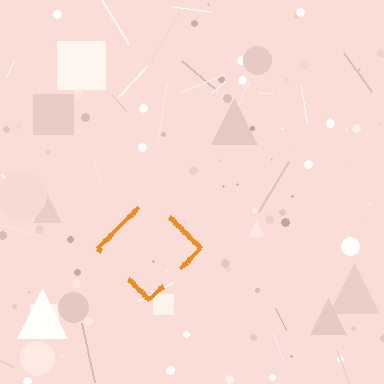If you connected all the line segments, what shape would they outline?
They would outline a diamond.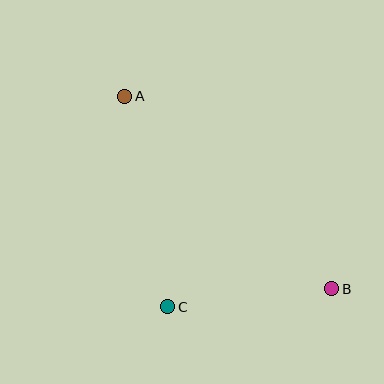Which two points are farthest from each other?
Points A and B are farthest from each other.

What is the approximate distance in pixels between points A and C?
The distance between A and C is approximately 215 pixels.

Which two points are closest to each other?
Points B and C are closest to each other.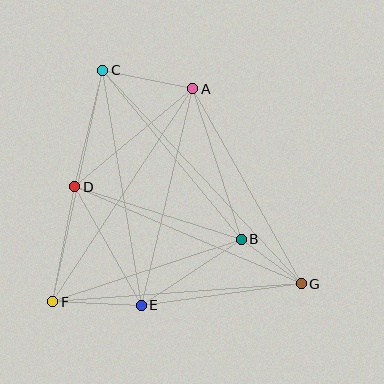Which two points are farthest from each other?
Points C and G are farthest from each other.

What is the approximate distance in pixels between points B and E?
The distance between B and E is approximately 120 pixels.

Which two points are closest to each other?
Points B and G are closest to each other.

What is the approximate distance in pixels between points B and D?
The distance between B and D is approximately 175 pixels.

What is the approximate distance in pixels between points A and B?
The distance between A and B is approximately 158 pixels.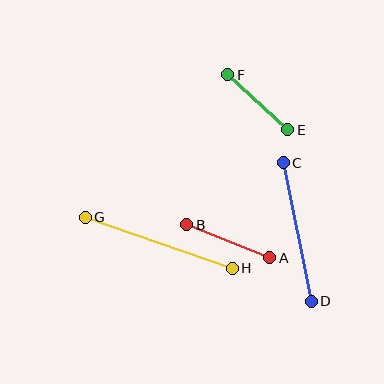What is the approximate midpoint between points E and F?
The midpoint is at approximately (258, 102) pixels.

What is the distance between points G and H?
The distance is approximately 156 pixels.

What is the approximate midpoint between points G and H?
The midpoint is at approximately (159, 243) pixels.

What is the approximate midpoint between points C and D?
The midpoint is at approximately (297, 232) pixels.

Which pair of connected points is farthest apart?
Points G and H are farthest apart.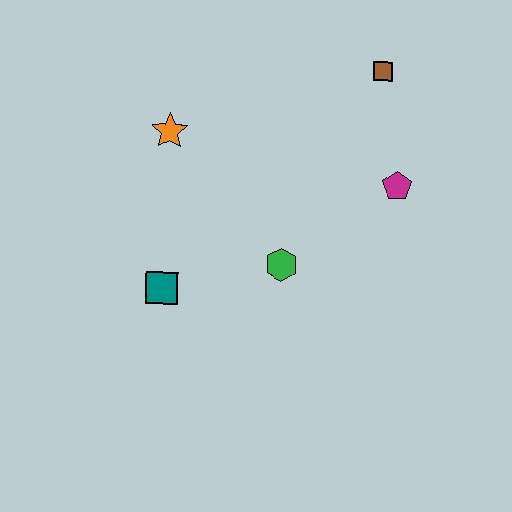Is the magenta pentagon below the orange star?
Yes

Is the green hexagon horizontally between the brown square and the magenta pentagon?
No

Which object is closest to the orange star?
The teal square is closest to the orange star.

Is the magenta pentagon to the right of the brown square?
Yes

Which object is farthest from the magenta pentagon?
The teal square is farthest from the magenta pentagon.